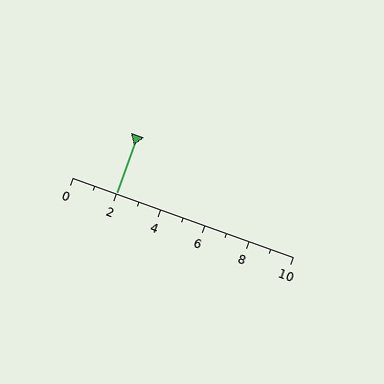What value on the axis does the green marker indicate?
The marker indicates approximately 2.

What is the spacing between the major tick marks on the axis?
The major ticks are spaced 2 apart.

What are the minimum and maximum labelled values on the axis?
The axis runs from 0 to 10.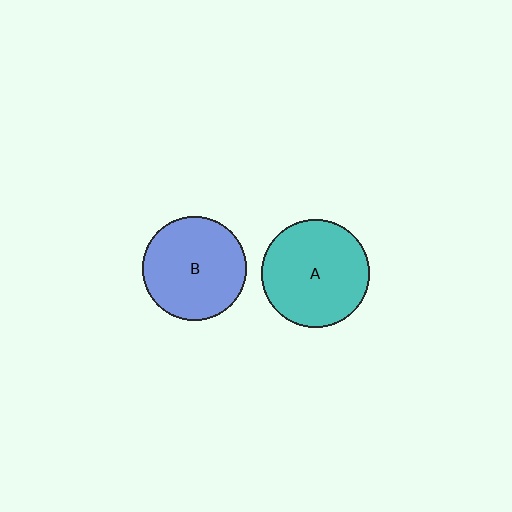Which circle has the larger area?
Circle A (teal).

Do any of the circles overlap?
No, none of the circles overlap.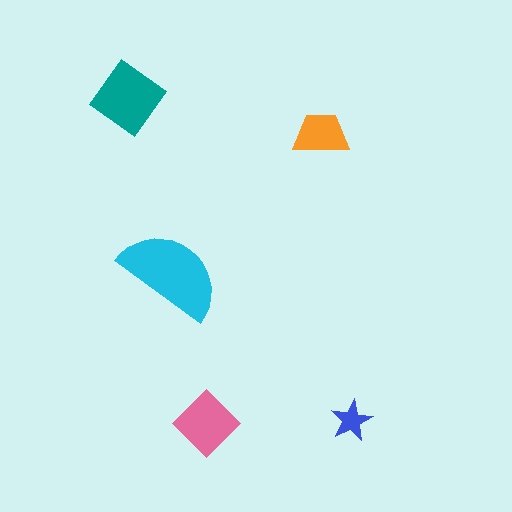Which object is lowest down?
The pink diamond is bottommost.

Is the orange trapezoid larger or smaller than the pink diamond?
Smaller.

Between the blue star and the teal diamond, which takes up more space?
The teal diamond.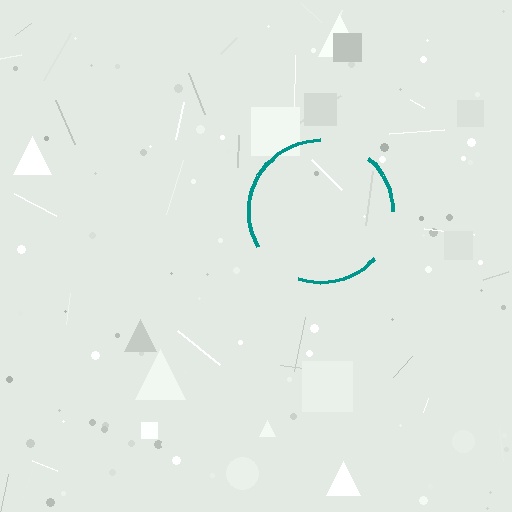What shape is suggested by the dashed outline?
The dashed outline suggests a circle.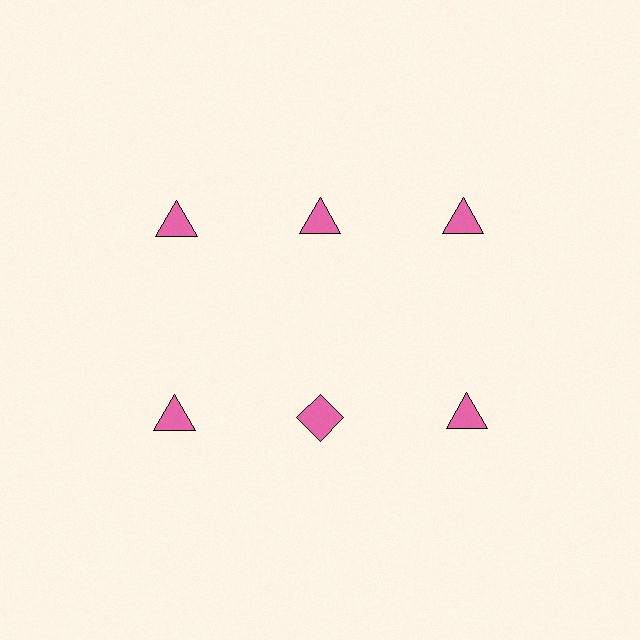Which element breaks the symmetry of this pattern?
The pink diamond in the second row, second from left column breaks the symmetry. All other shapes are pink triangles.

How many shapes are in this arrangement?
There are 6 shapes arranged in a grid pattern.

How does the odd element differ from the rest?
It has a different shape: diamond instead of triangle.